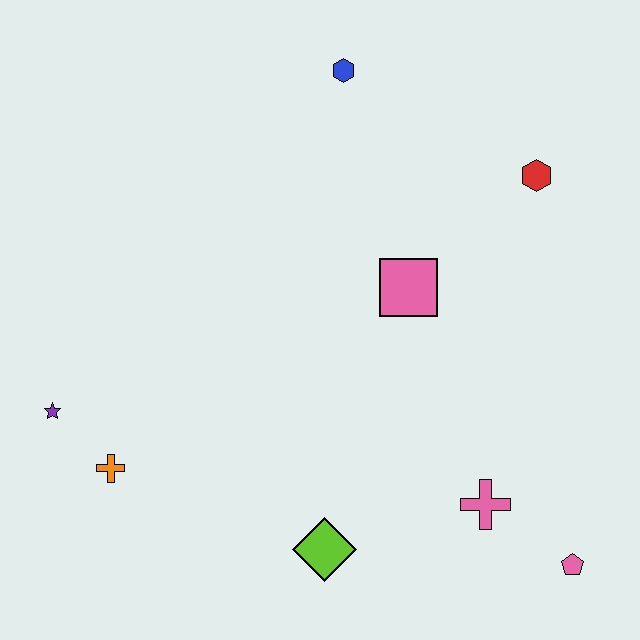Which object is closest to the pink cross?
The pink pentagon is closest to the pink cross.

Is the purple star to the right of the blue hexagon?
No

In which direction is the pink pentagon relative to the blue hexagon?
The pink pentagon is below the blue hexagon.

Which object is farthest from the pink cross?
The blue hexagon is farthest from the pink cross.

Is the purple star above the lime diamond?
Yes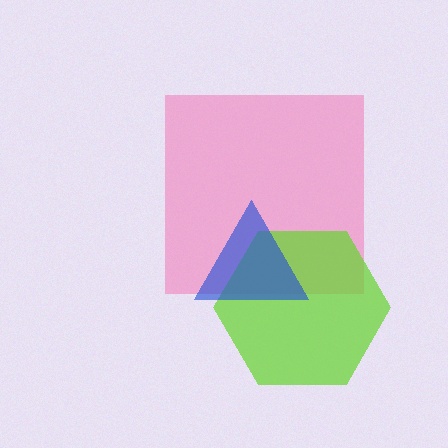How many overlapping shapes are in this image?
There are 3 overlapping shapes in the image.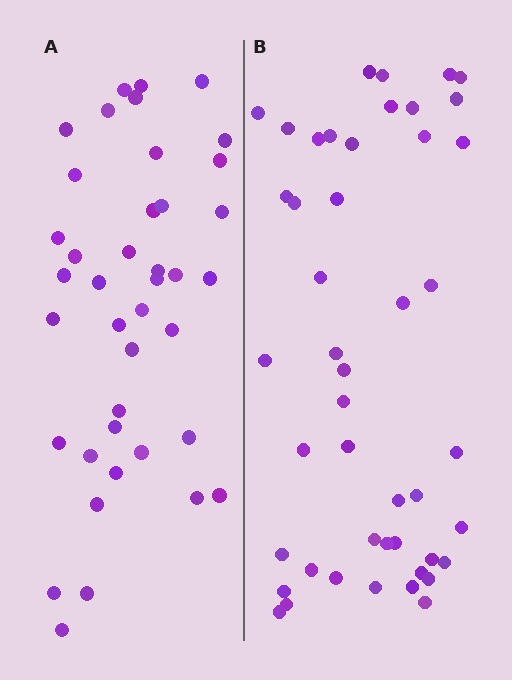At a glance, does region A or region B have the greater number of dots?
Region B (the right region) has more dots.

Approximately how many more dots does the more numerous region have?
Region B has about 6 more dots than region A.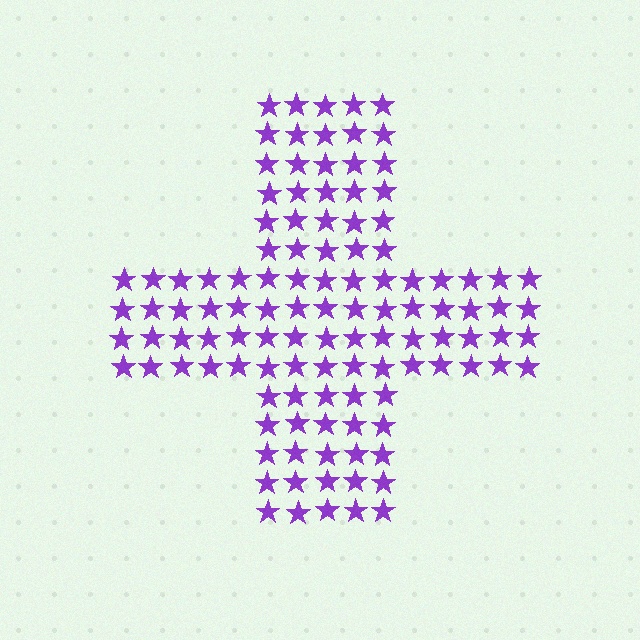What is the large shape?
The large shape is a cross.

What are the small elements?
The small elements are stars.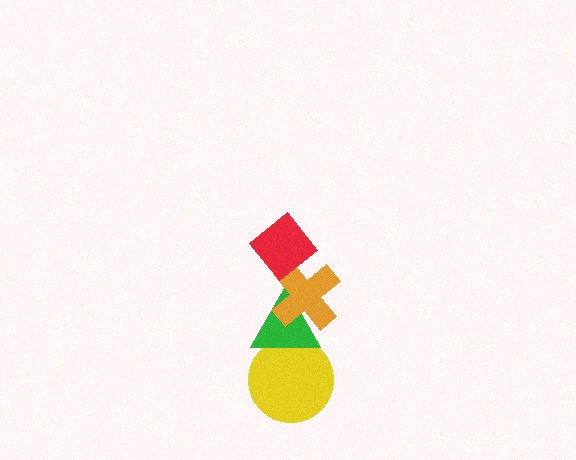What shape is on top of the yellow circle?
The green triangle is on top of the yellow circle.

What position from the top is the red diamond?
The red diamond is 1st from the top.